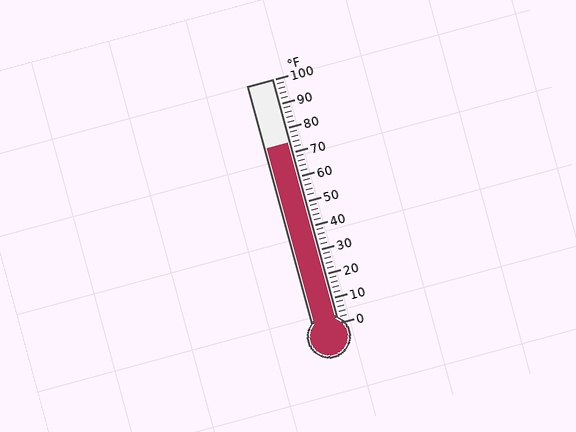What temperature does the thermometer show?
The thermometer shows approximately 74°F.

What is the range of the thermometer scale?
The thermometer scale ranges from 0°F to 100°F.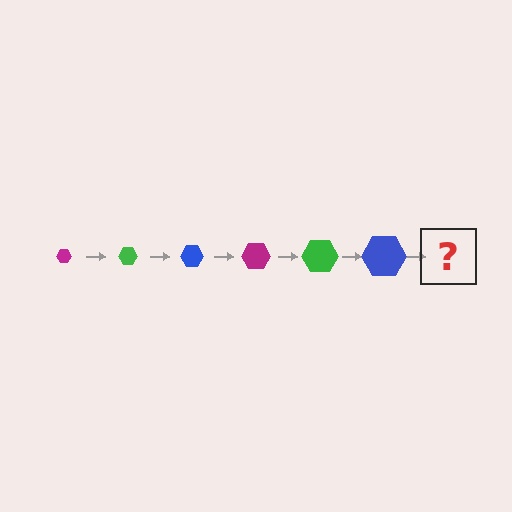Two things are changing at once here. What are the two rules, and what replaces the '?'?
The two rules are that the hexagon grows larger each step and the color cycles through magenta, green, and blue. The '?' should be a magenta hexagon, larger than the previous one.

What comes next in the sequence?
The next element should be a magenta hexagon, larger than the previous one.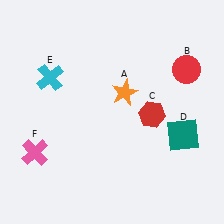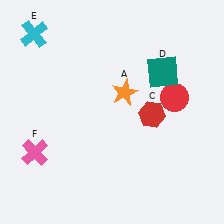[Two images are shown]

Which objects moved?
The objects that moved are: the red circle (B), the teal square (D), the cyan cross (E).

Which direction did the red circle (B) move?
The red circle (B) moved down.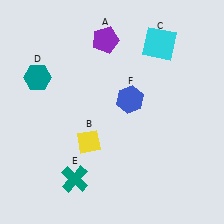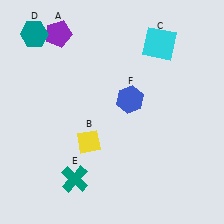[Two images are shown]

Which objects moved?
The objects that moved are: the purple pentagon (A), the teal hexagon (D).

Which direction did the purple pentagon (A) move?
The purple pentagon (A) moved left.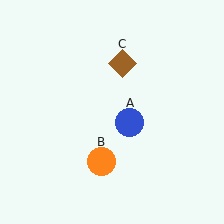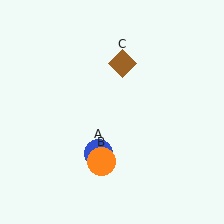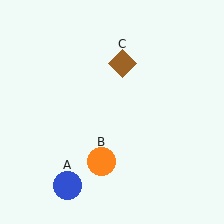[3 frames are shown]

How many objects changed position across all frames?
1 object changed position: blue circle (object A).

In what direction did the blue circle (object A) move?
The blue circle (object A) moved down and to the left.